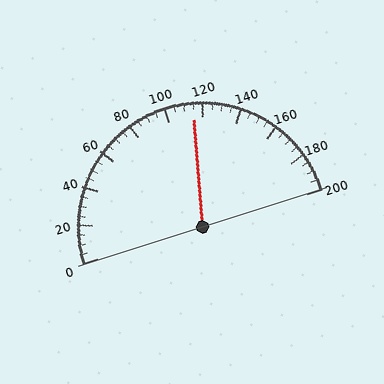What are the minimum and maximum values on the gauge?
The gauge ranges from 0 to 200.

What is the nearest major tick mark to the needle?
The nearest major tick mark is 120.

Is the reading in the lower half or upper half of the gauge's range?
The reading is in the upper half of the range (0 to 200).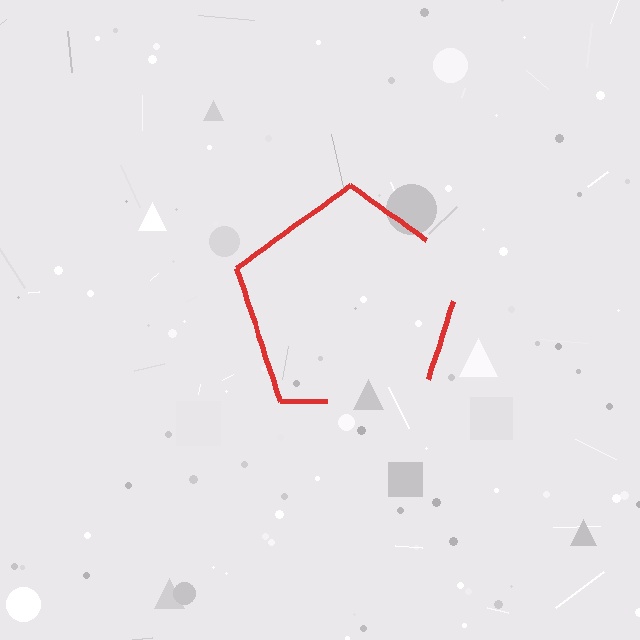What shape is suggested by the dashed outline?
The dashed outline suggests a pentagon.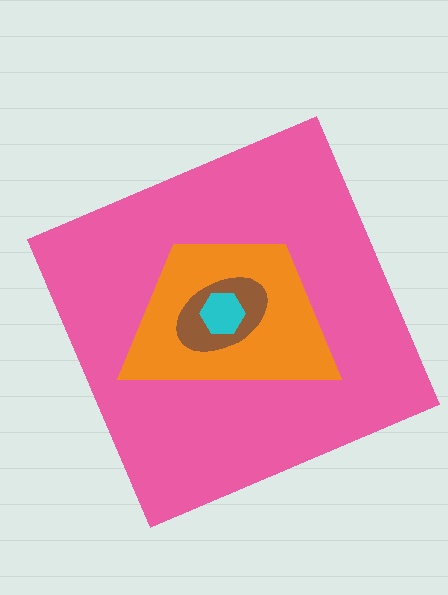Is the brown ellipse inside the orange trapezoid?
Yes.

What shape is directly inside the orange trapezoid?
The brown ellipse.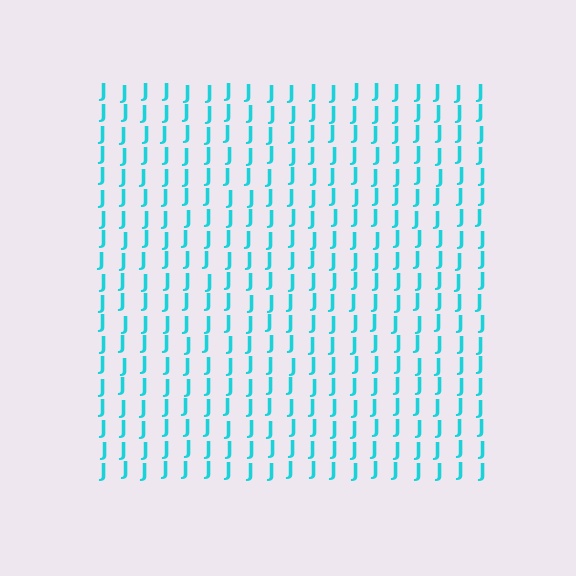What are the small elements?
The small elements are letter J's.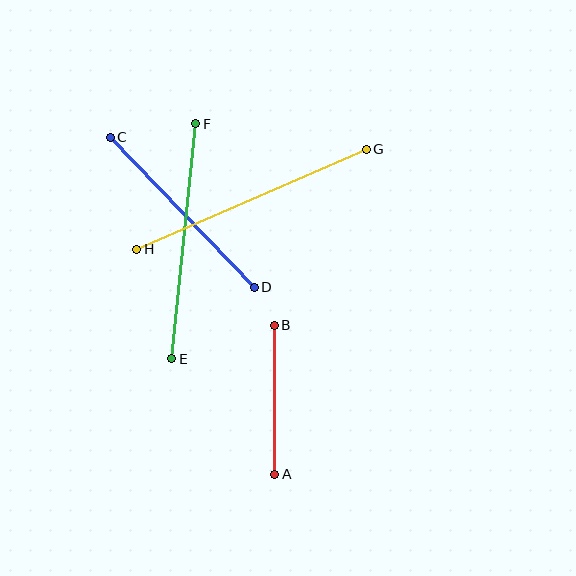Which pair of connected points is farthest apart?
Points G and H are farthest apart.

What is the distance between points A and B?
The distance is approximately 149 pixels.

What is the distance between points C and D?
The distance is approximately 208 pixels.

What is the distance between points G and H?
The distance is approximately 250 pixels.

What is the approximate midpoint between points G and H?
The midpoint is at approximately (251, 199) pixels.